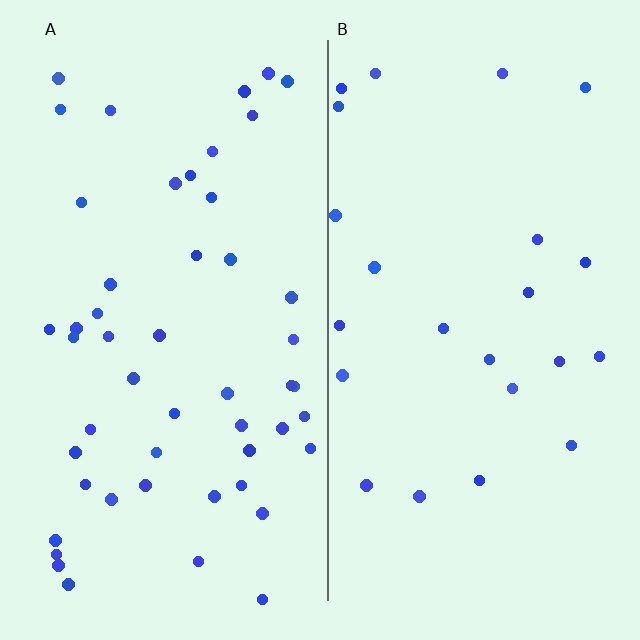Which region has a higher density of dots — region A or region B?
A (the left).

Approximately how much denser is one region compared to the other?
Approximately 2.2× — region A over region B.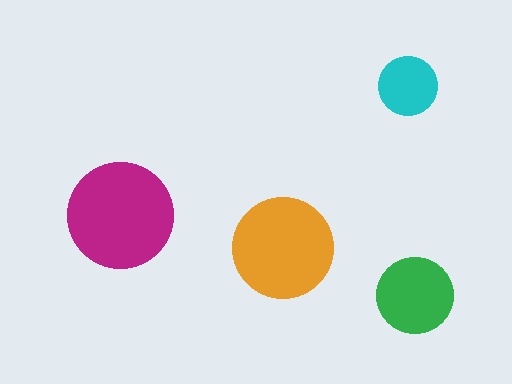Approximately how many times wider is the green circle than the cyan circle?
About 1.5 times wider.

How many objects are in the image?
There are 4 objects in the image.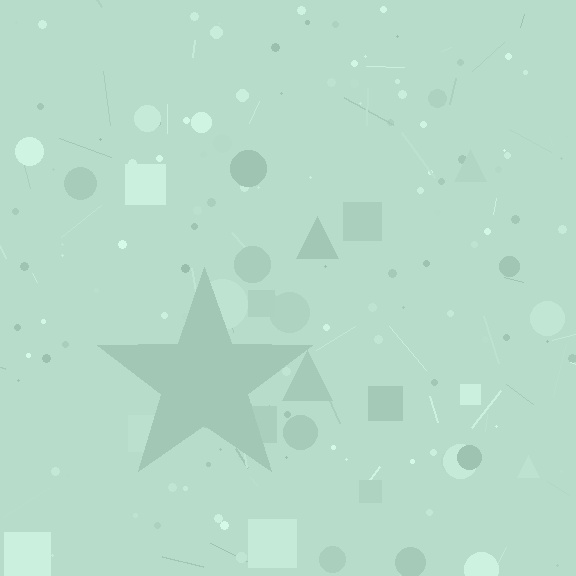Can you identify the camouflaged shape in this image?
The camouflaged shape is a star.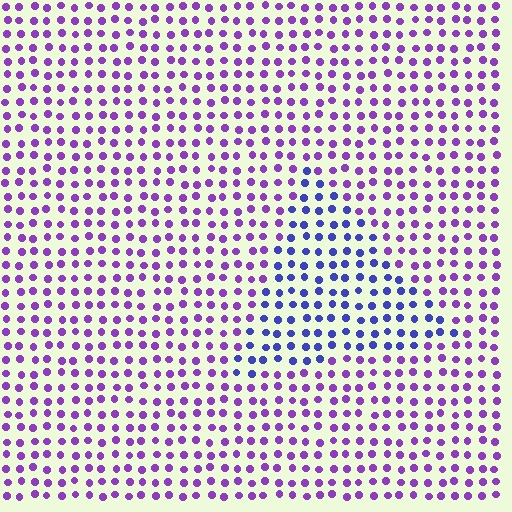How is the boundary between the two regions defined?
The boundary is defined purely by a slight shift in hue (about 41 degrees). Spacing, size, and orientation are identical on both sides.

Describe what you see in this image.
The image is filled with small purple elements in a uniform arrangement. A triangle-shaped region is visible where the elements are tinted to a slightly different hue, forming a subtle color boundary.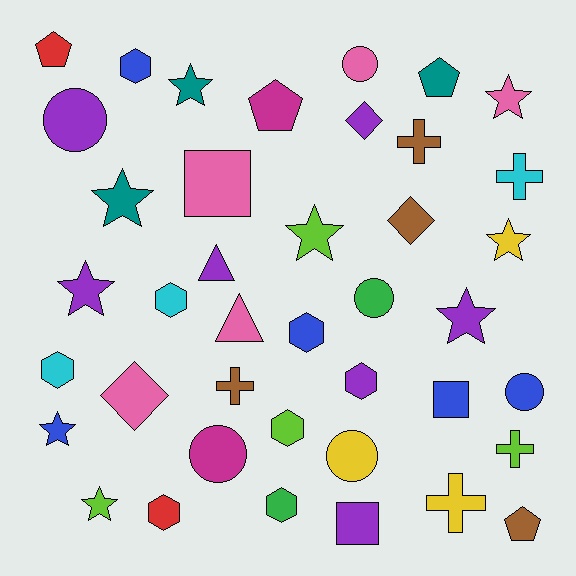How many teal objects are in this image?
There are 3 teal objects.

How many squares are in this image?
There are 3 squares.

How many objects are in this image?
There are 40 objects.